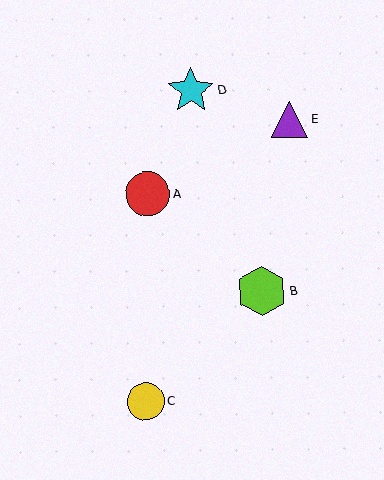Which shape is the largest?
The lime hexagon (labeled B) is the largest.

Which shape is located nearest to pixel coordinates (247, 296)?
The lime hexagon (labeled B) at (262, 291) is nearest to that location.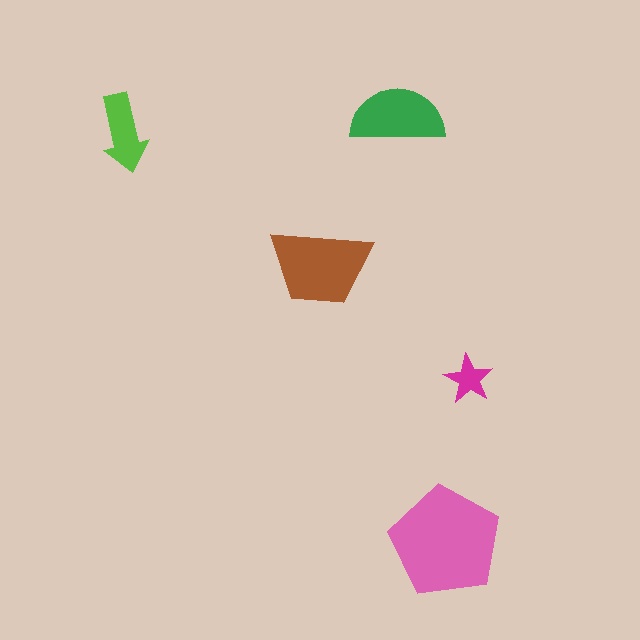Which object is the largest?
The pink pentagon.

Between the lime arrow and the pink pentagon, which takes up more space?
The pink pentagon.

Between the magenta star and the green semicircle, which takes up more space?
The green semicircle.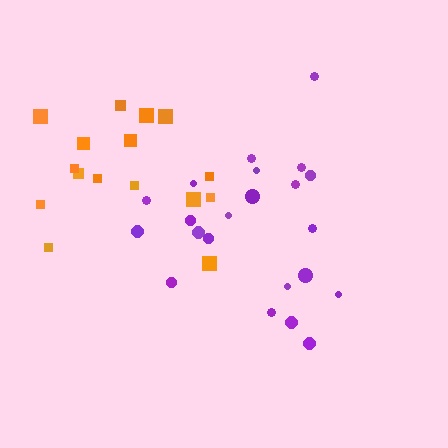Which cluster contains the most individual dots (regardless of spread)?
Purple (22).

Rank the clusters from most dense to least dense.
purple, orange.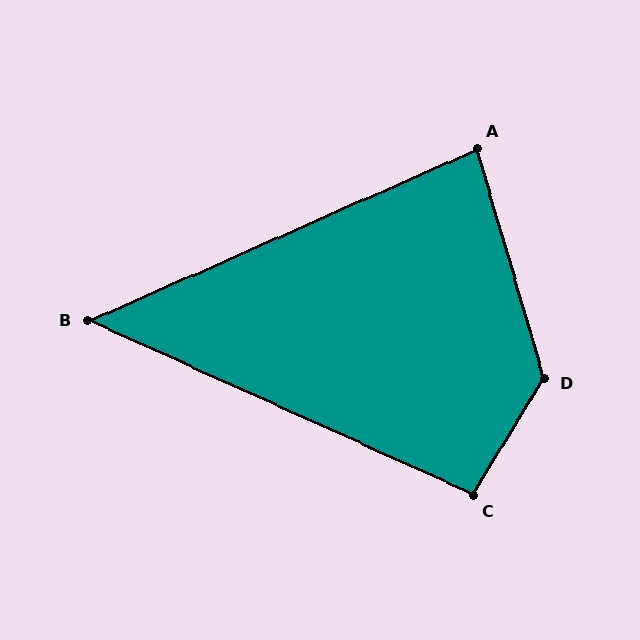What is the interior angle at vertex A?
Approximately 83 degrees (acute).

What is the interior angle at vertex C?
Approximately 97 degrees (obtuse).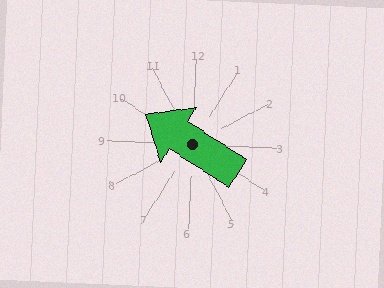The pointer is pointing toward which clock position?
Roughly 10 o'clock.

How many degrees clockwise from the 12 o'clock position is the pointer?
Approximately 301 degrees.